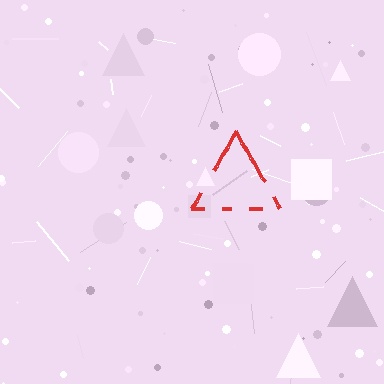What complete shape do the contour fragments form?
The contour fragments form a triangle.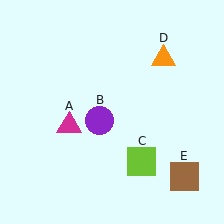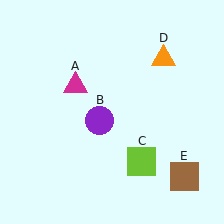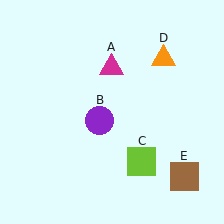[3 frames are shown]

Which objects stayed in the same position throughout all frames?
Purple circle (object B) and lime square (object C) and orange triangle (object D) and brown square (object E) remained stationary.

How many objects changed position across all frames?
1 object changed position: magenta triangle (object A).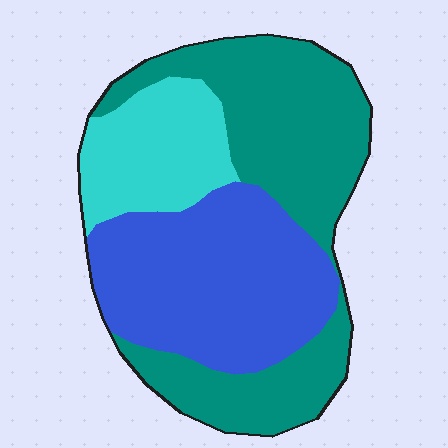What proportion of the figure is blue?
Blue takes up about three eighths (3/8) of the figure.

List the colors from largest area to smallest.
From largest to smallest: teal, blue, cyan.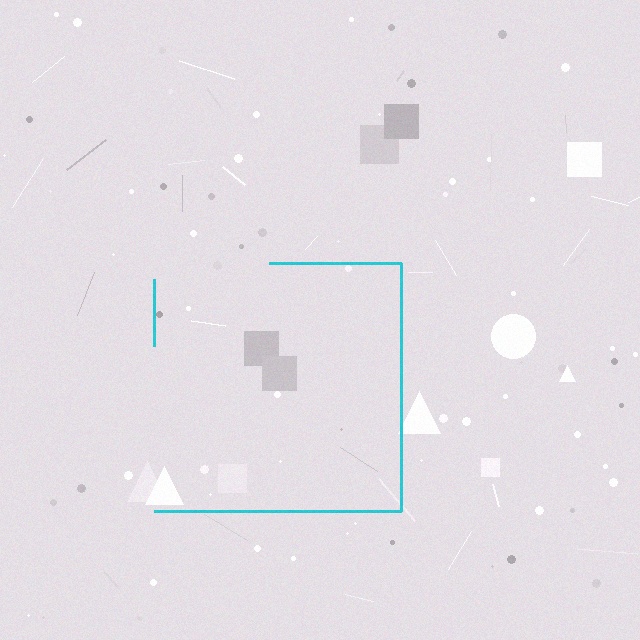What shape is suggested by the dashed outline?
The dashed outline suggests a square.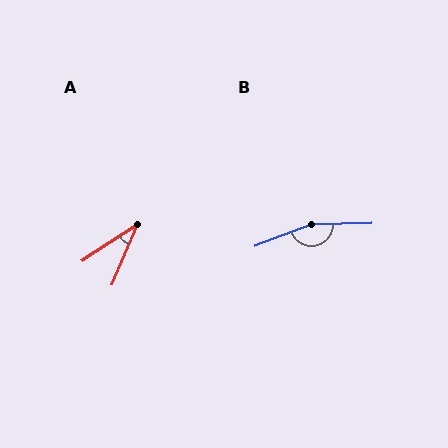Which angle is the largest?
B, at approximately 161 degrees.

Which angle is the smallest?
A, at approximately 34 degrees.